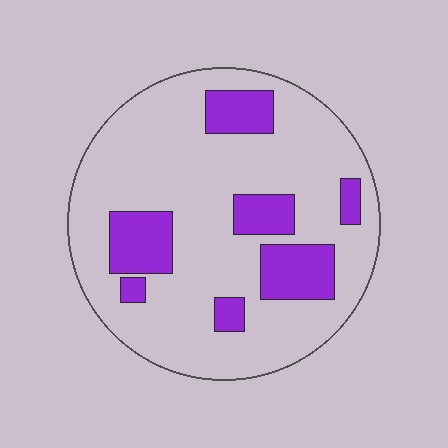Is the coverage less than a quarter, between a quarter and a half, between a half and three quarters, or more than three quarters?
Less than a quarter.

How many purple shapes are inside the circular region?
7.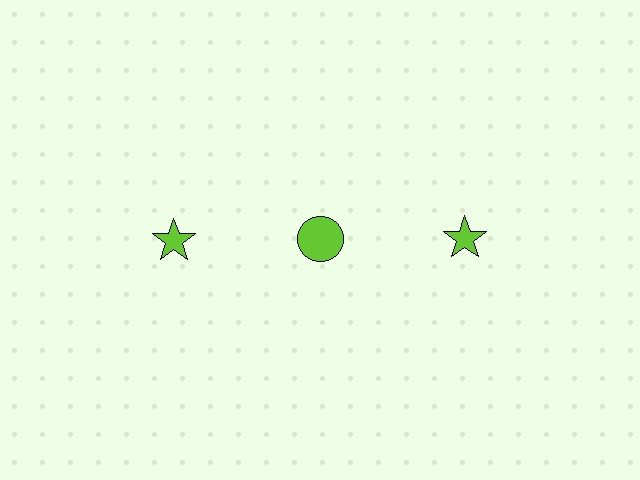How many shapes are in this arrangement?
There are 3 shapes arranged in a grid pattern.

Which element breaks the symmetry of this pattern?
The lime circle in the top row, second from left column breaks the symmetry. All other shapes are lime stars.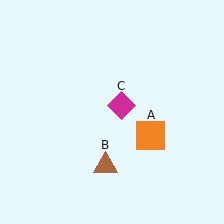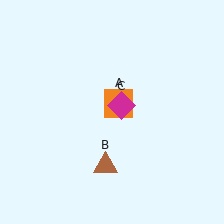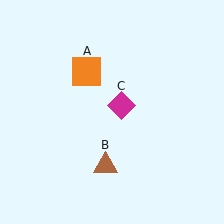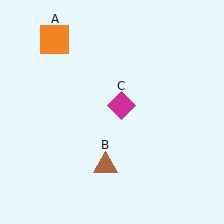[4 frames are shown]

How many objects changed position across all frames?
1 object changed position: orange square (object A).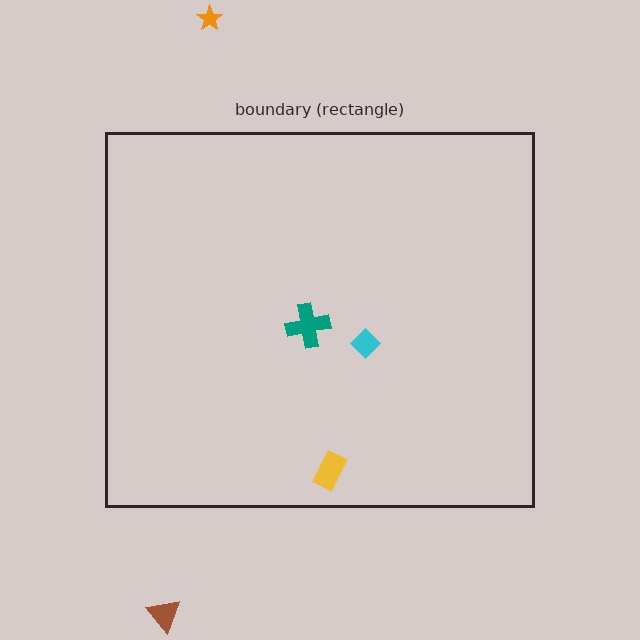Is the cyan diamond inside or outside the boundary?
Inside.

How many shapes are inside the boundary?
3 inside, 2 outside.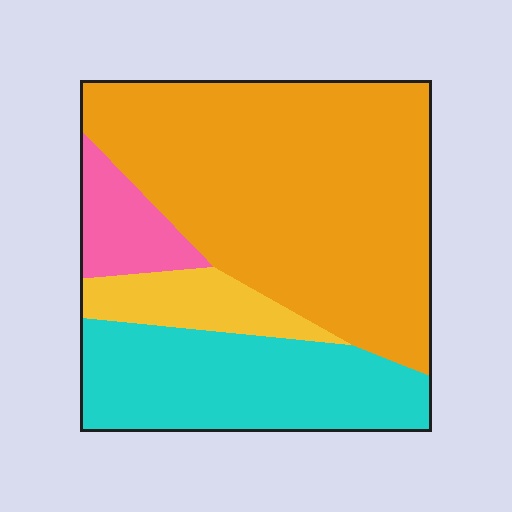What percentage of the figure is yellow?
Yellow covers about 10% of the figure.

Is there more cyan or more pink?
Cyan.